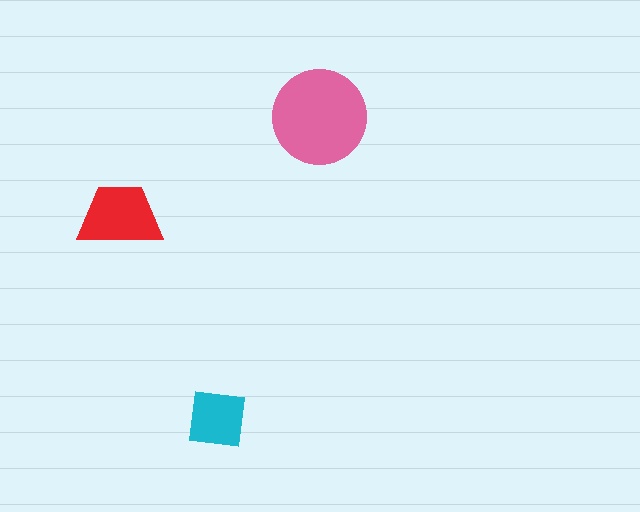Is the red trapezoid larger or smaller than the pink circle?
Smaller.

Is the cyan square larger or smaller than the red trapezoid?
Smaller.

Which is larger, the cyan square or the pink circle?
The pink circle.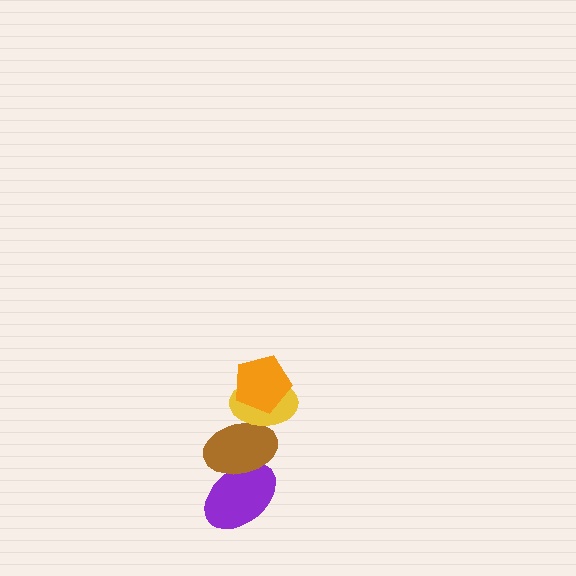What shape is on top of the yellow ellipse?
The orange pentagon is on top of the yellow ellipse.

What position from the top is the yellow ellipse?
The yellow ellipse is 2nd from the top.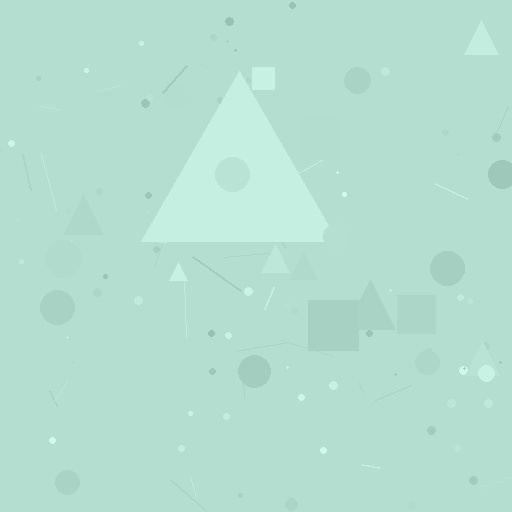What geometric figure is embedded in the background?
A triangle is embedded in the background.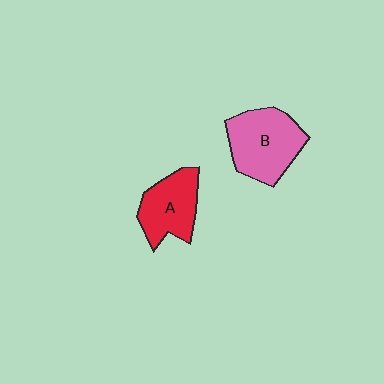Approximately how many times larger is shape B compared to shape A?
Approximately 1.3 times.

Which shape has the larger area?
Shape B (pink).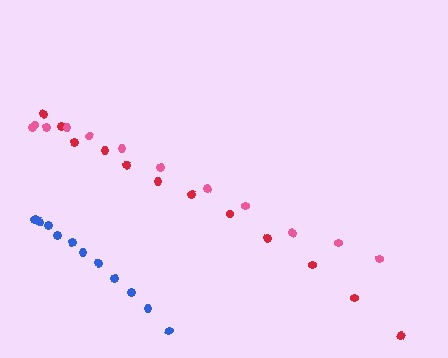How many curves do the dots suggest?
There are 3 distinct paths.